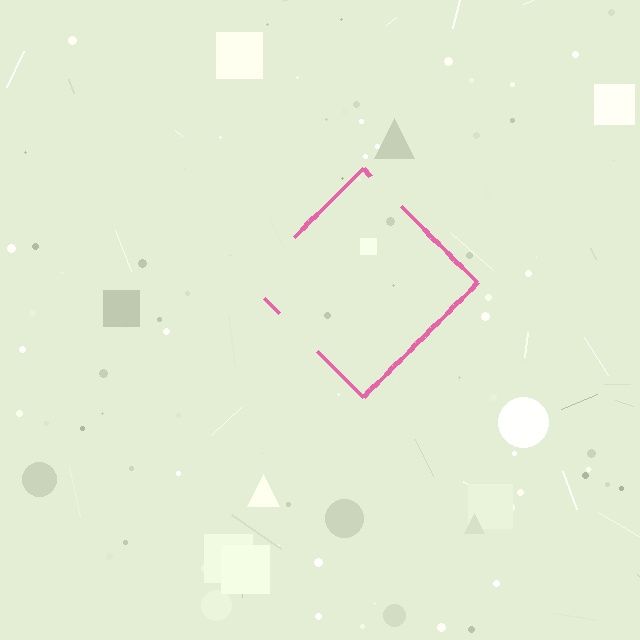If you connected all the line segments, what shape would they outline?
They would outline a diamond.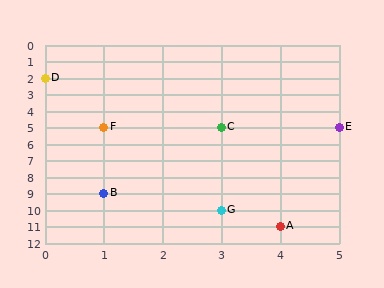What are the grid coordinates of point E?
Point E is at grid coordinates (5, 5).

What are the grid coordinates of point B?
Point B is at grid coordinates (1, 9).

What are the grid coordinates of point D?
Point D is at grid coordinates (0, 2).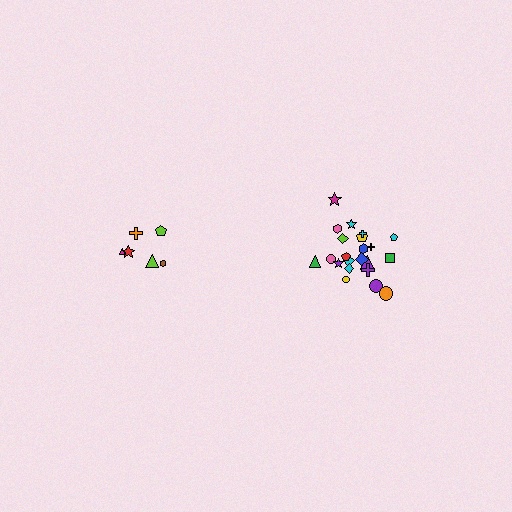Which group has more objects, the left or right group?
The right group.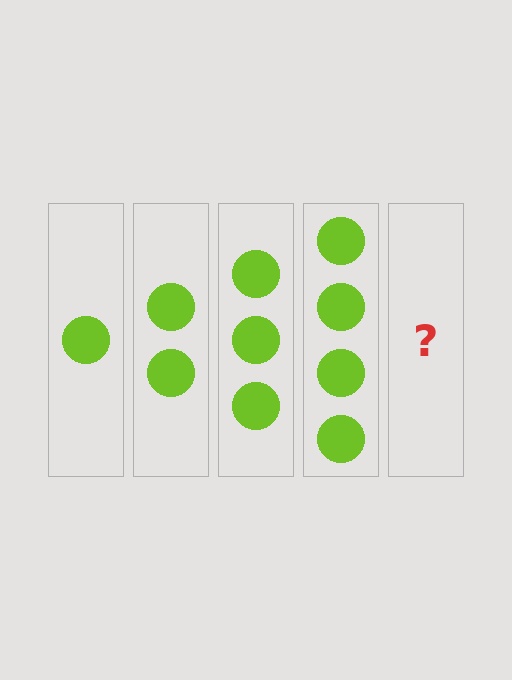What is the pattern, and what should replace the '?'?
The pattern is that each step adds one more circle. The '?' should be 5 circles.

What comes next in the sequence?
The next element should be 5 circles.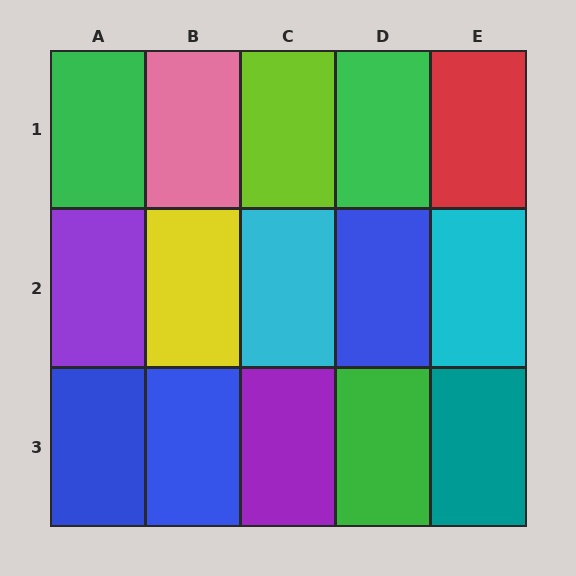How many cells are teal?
1 cell is teal.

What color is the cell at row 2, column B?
Yellow.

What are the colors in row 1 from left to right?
Green, pink, lime, green, red.